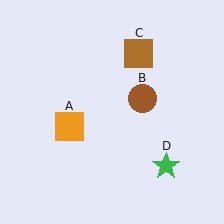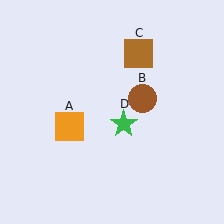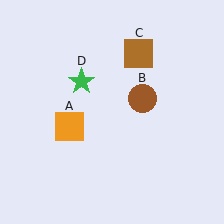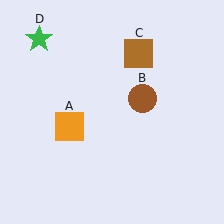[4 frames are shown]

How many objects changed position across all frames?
1 object changed position: green star (object D).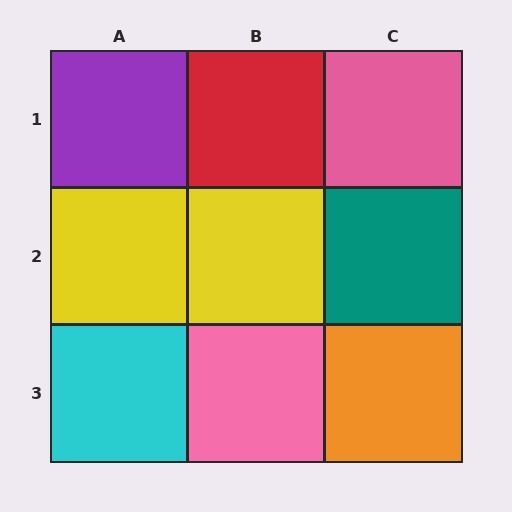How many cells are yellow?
2 cells are yellow.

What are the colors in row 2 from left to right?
Yellow, yellow, teal.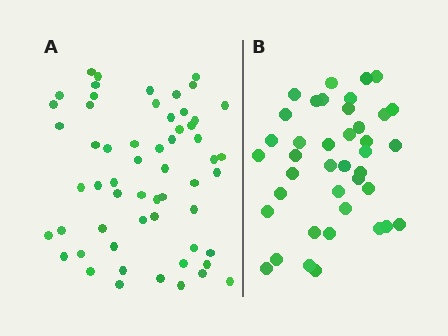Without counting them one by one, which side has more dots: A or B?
Region A (the left region) has more dots.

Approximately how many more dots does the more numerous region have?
Region A has approximately 20 more dots than region B.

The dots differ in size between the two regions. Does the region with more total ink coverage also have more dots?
No. Region B has more total ink coverage because its dots are larger, but region A actually contains more individual dots. Total area can be misleading — the number of items is what matters here.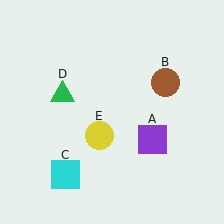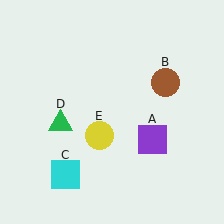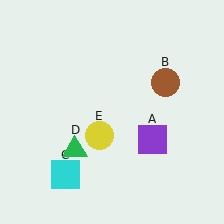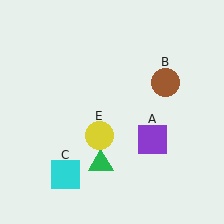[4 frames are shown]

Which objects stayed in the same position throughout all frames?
Purple square (object A) and brown circle (object B) and cyan square (object C) and yellow circle (object E) remained stationary.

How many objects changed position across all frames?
1 object changed position: green triangle (object D).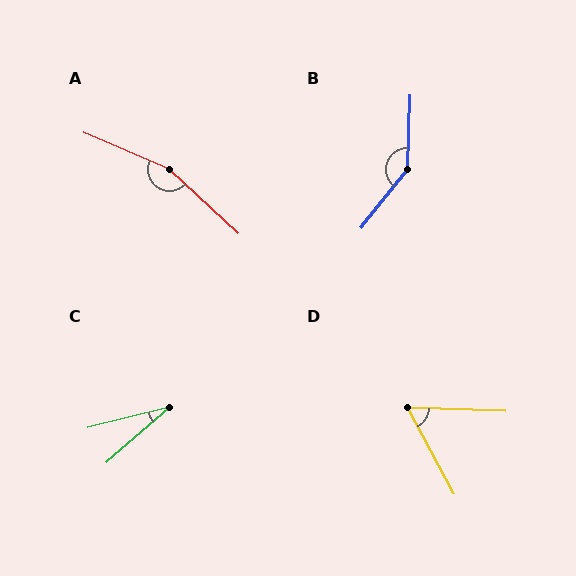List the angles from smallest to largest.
C (27°), D (60°), B (143°), A (160°).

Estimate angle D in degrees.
Approximately 60 degrees.